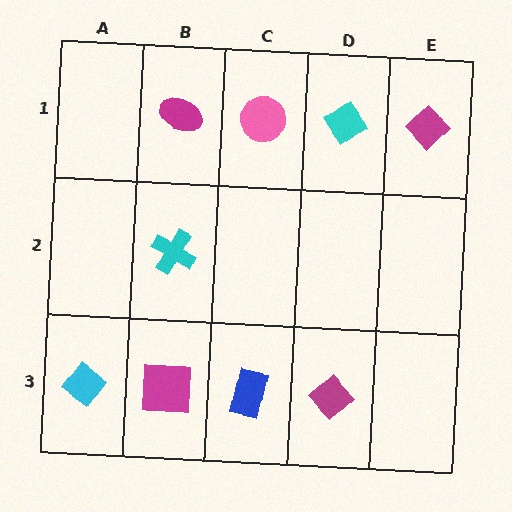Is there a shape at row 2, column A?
No, that cell is empty.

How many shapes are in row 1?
4 shapes.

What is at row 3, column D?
A magenta diamond.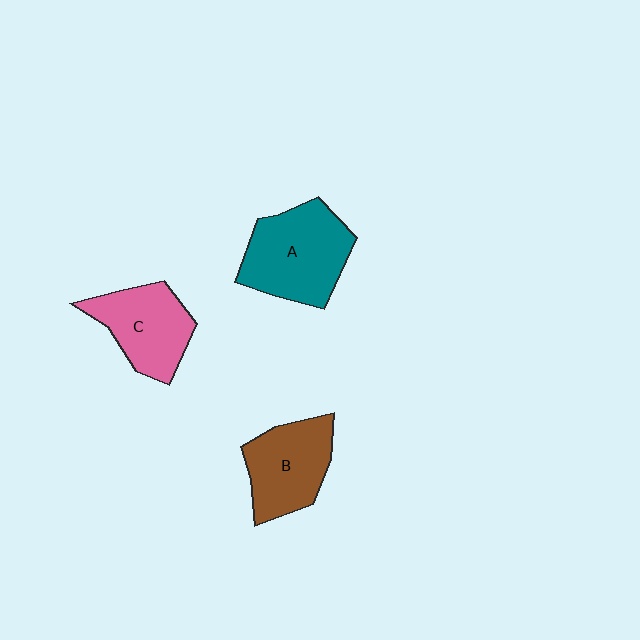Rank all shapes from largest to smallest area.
From largest to smallest: A (teal), B (brown), C (pink).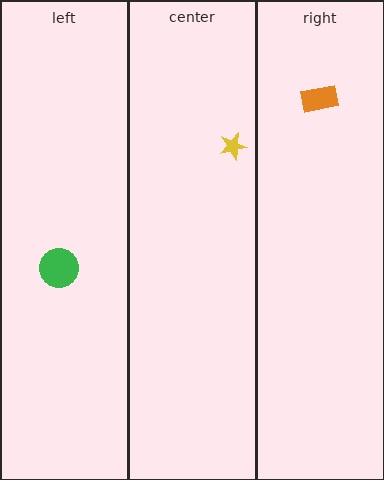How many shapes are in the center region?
1.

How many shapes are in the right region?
1.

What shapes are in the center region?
The yellow star.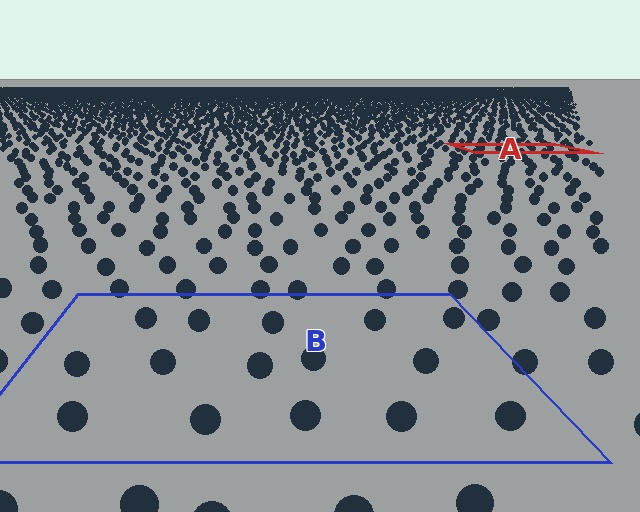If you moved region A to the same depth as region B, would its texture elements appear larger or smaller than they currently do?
They would appear larger. At a closer depth, the same texture elements are projected at a bigger on-screen size.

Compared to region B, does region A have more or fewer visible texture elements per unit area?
Region A has more texture elements per unit area — they are packed more densely because it is farther away.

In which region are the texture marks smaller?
The texture marks are smaller in region A, because it is farther away.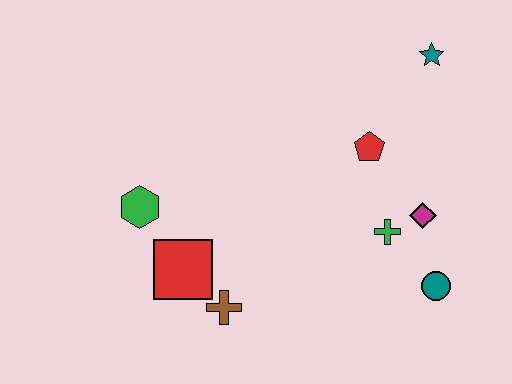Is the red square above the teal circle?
Yes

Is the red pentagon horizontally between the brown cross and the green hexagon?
No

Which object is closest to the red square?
The brown cross is closest to the red square.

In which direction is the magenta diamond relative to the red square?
The magenta diamond is to the right of the red square.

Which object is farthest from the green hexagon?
The teal star is farthest from the green hexagon.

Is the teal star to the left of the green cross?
No